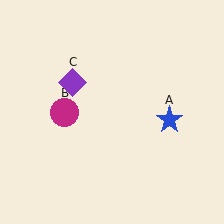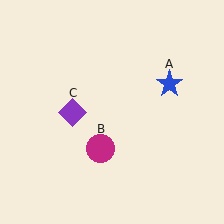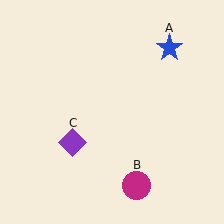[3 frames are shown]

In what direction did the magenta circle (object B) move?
The magenta circle (object B) moved down and to the right.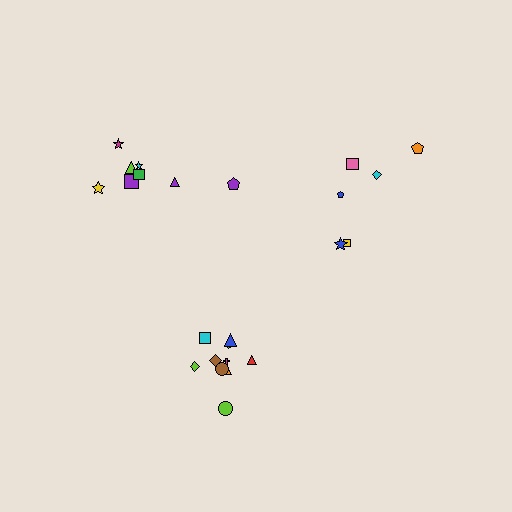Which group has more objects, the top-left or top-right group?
The top-left group.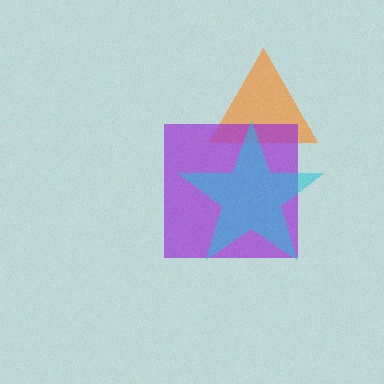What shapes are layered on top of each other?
The layered shapes are: an orange triangle, a purple square, a cyan star.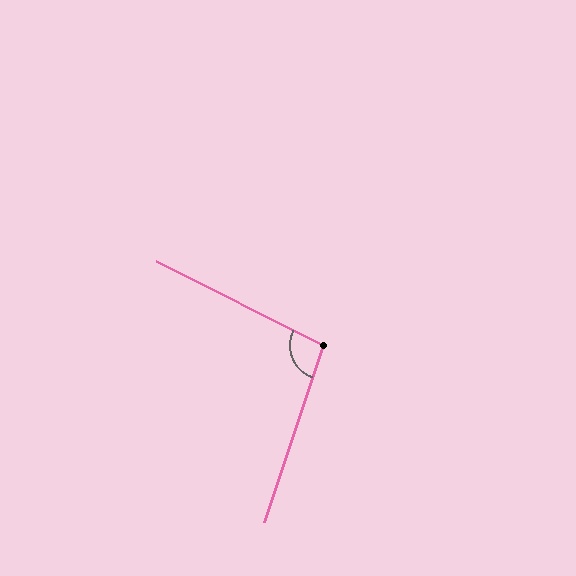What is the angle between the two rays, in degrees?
Approximately 99 degrees.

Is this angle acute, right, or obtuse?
It is obtuse.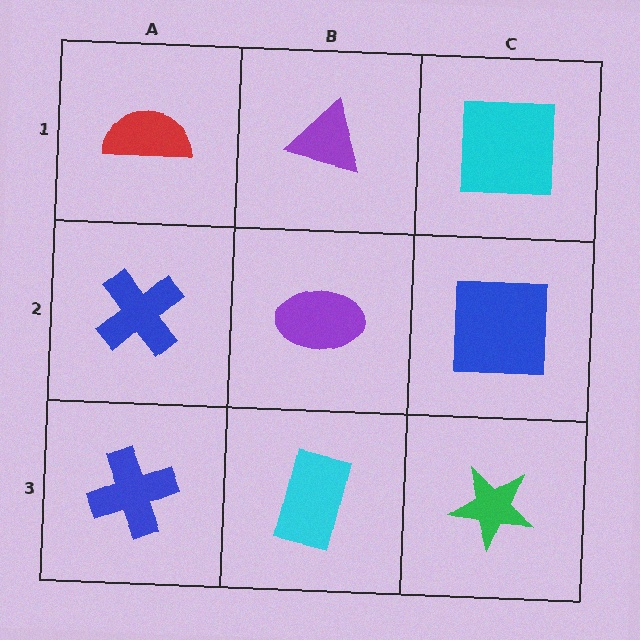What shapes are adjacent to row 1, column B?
A purple ellipse (row 2, column B), a red semicircle (row 1, column A), a cyan square (row 1, column C).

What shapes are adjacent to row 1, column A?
A blue cross (row 2, column A), a purple triangle (row 1, column B).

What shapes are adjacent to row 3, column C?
A blue square (row 2, column C), a cyan rectangle (row 3, column B).